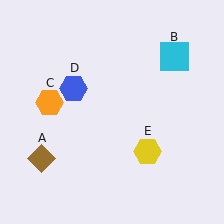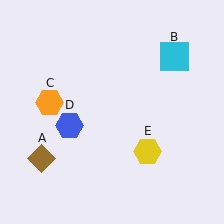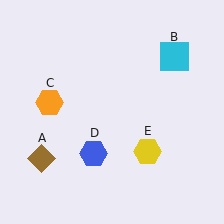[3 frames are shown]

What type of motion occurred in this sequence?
The blue hexagon (object D) rotated counterclockwise around the center of the scene.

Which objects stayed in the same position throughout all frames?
Brown diamond (object A) and cyan square (object B) and orange hexagon (object C) and yellow hexagon (object E) remained stationary.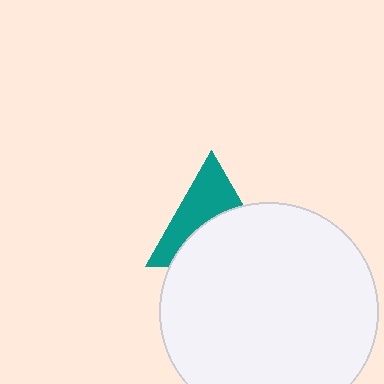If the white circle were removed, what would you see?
You would see the complete teal triangle.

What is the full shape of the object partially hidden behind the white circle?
The partially hidden object is a teal triangle.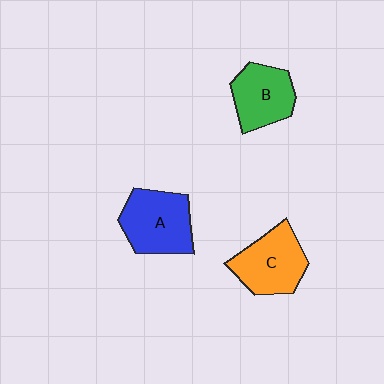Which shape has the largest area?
Shape A (blue).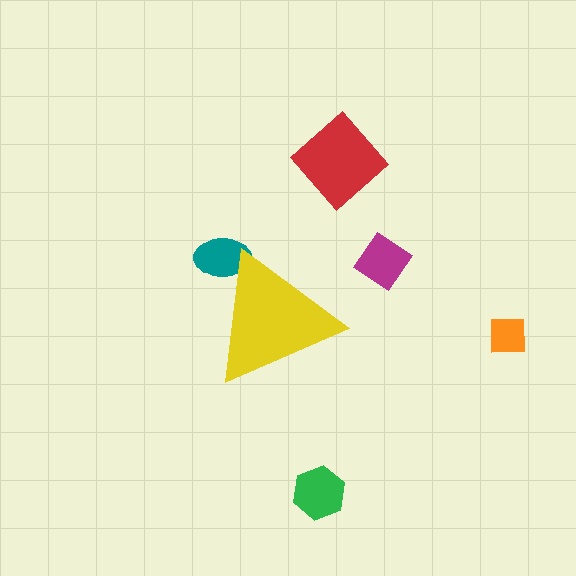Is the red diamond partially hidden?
No, the red diamond is fully visible.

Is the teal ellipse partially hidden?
Yes, the teal ellipse is partially hidden behind the yellow triangle.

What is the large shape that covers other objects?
A yellow triangle.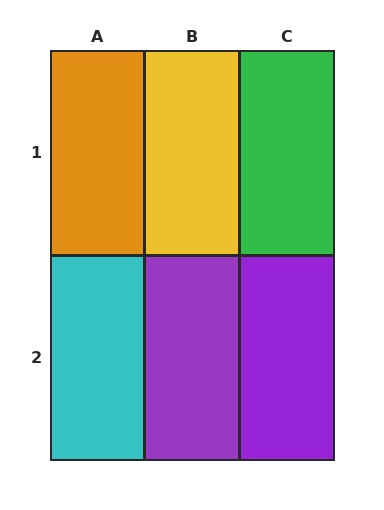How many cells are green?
1 cell is green.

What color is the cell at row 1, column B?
Yellow.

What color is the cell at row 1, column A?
Orange.